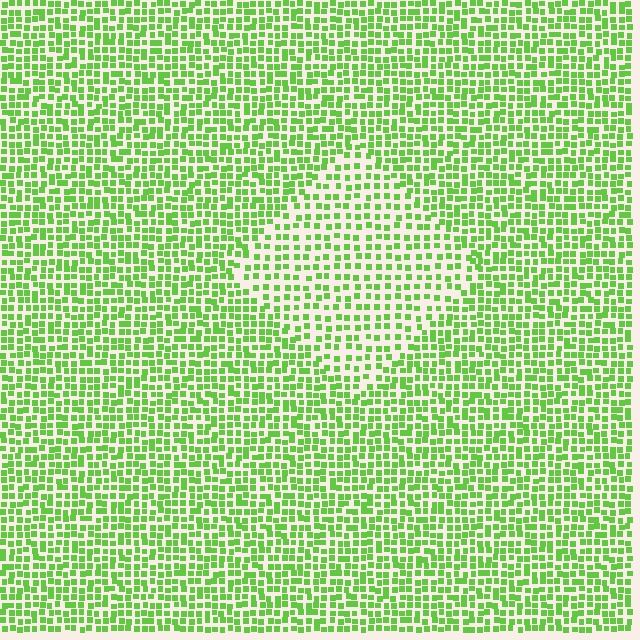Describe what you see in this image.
The image contains small lime elements arranged at two different densities. A diamond-shaped region is visible where the elements are less densely packed than the surrounding area.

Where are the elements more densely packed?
The elements are more densely packed outside the diamond boundary.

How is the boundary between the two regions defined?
The boundary is defined by a change in element density (approximately 1.7x ratio). All elements are the same color, size, and shape.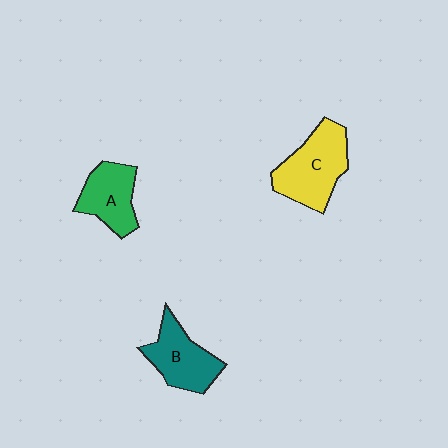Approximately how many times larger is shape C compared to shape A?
Approximately 1.4 times.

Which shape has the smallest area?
Shape A (green).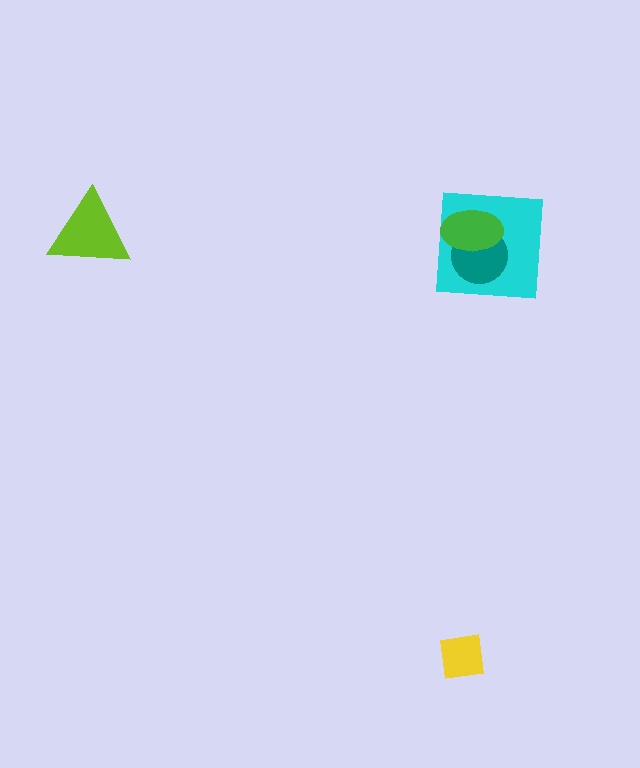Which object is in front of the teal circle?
The green ellipse is in front of the teal circle.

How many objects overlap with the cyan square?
2 objects overlap with the cyan square.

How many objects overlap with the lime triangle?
0 objects overlap with the lime triangle.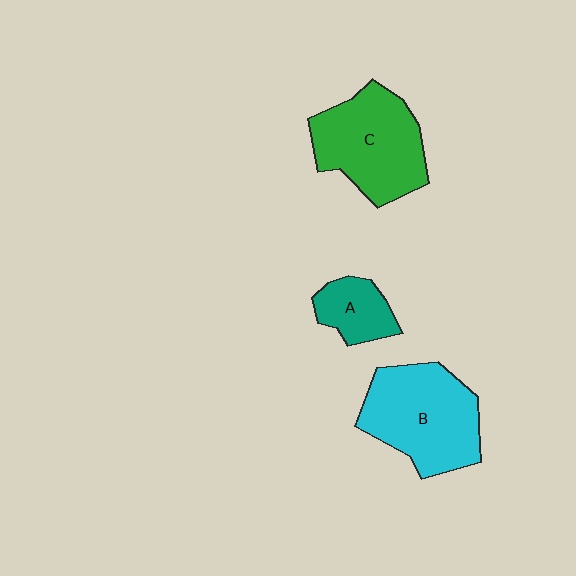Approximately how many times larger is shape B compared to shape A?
Approximately 2.5 times.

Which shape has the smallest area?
Shape A (teal).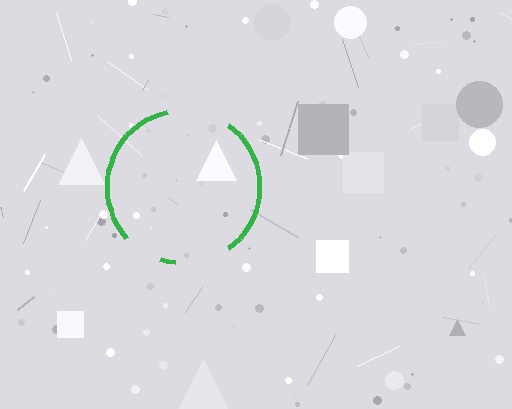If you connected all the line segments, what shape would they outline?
They would outline a circle.